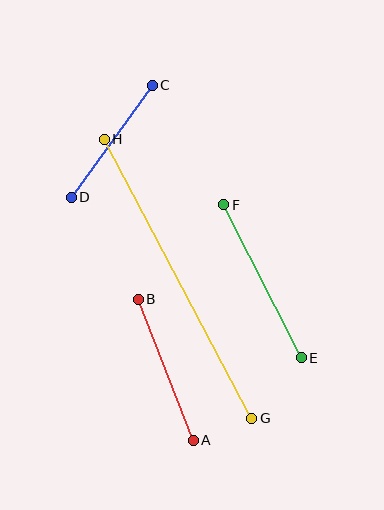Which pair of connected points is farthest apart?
Points G and H are farthest apart.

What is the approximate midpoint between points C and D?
The midpoint is at approximately (112, 141) pixels.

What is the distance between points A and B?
The distance is approximately 151 pixels.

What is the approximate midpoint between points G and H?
The midpoint is at approximately (178, 279) pixels.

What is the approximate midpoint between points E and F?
The midpoint is at approximately (262, 281) pixels.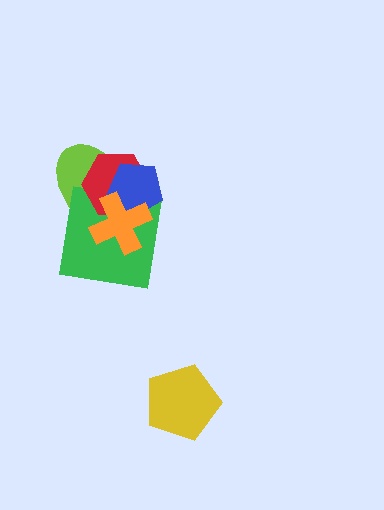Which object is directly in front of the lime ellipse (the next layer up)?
The green square is directly in front of the lime ellipse.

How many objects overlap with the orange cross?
4 objects overlap with the orange cross.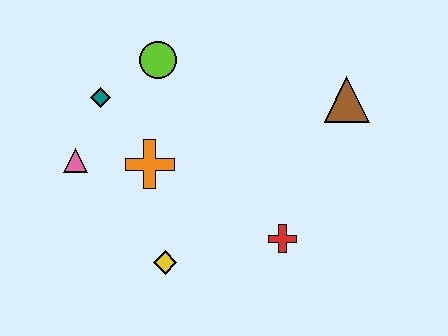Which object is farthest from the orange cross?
The brown triangle is farthest from the orange cross.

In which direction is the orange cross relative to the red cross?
The orange cross is to the left of the red cross.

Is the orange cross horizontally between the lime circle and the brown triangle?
No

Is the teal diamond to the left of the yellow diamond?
Yes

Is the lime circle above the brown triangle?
Yes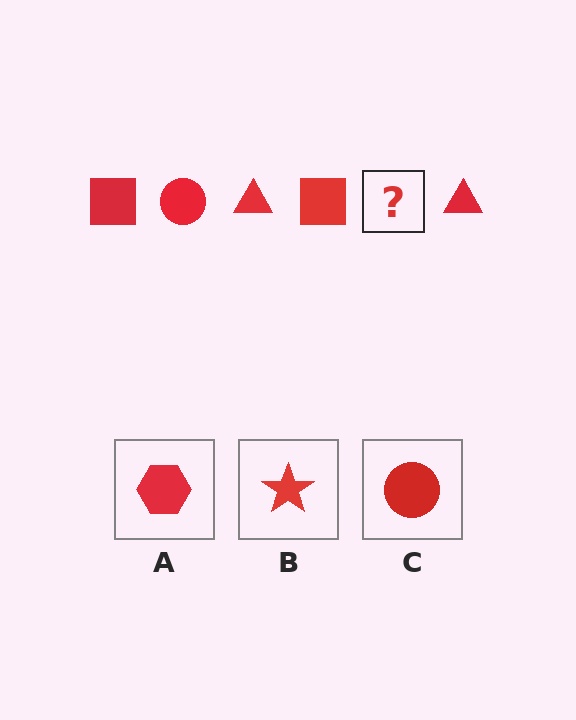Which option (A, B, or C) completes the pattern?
C.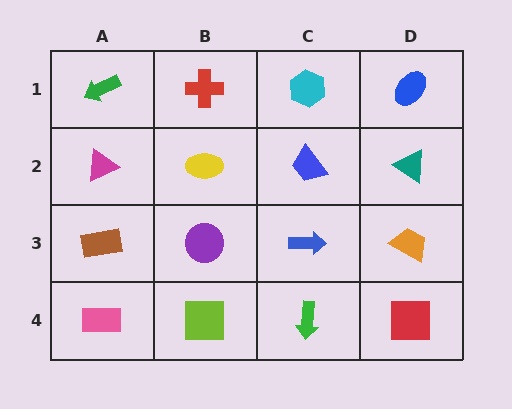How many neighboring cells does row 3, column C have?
4.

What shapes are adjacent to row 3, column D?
A teal triangle (row 2, column D), a red square (row 4, column D), a blue arrow (row 3, column C).